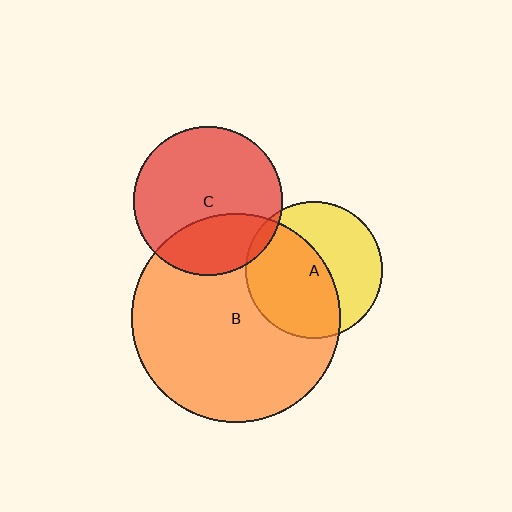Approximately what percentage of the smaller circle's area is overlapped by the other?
Approximately 5%.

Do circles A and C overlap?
Yes.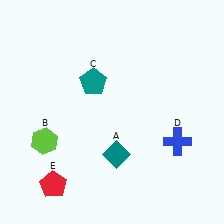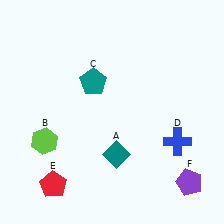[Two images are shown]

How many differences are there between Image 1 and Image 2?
There is 1 difference between the two images.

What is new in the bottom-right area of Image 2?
A purple pentagon (F) was added in the bottom-right area of Image 2.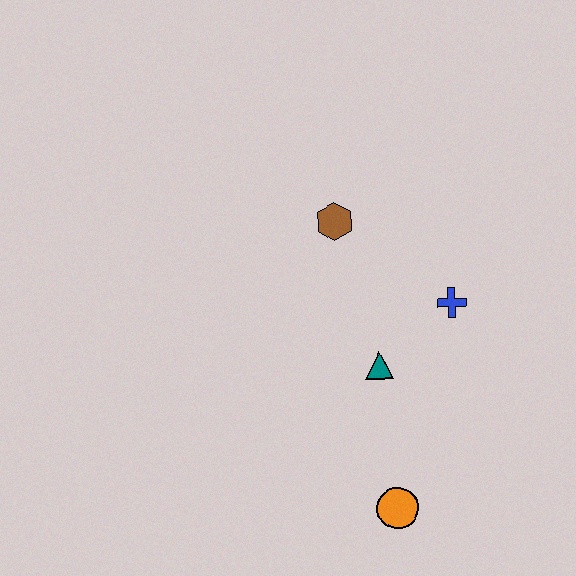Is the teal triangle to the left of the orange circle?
Yes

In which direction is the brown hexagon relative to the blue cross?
The brown hexagon is to the left of the blue cross.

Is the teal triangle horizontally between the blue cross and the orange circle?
No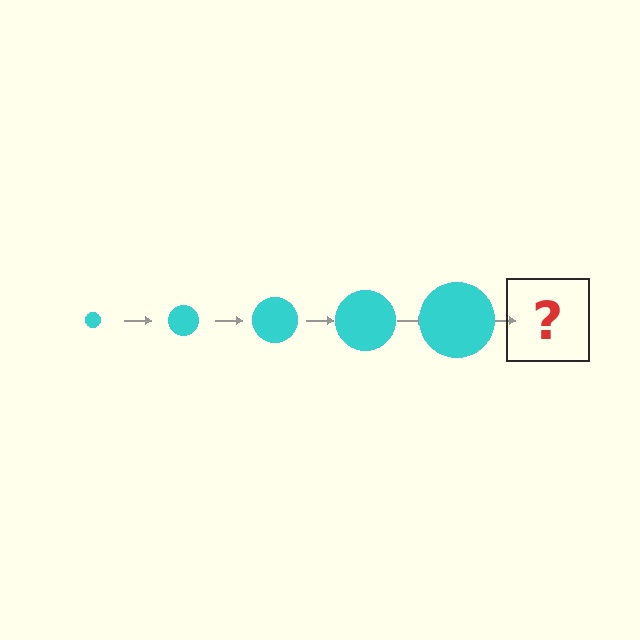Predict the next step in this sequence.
The next step is a cyan circle, larger than the previous one.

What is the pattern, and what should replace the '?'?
The pattern is that the circle gets progressively larger each step. The '?' should be a cyan circle, larger than the previous one.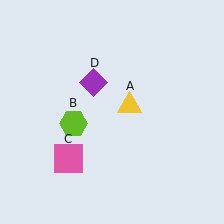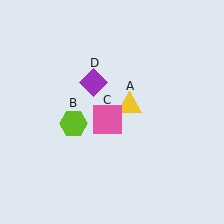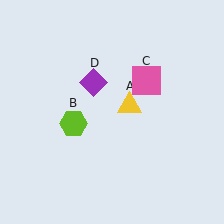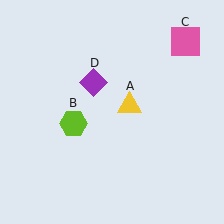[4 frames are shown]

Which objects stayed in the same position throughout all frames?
Yellow triangle (object A) and lime hexagon (object B) and purple diamond (object D) remained stationary.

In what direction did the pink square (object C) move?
The pink square (object C) moved up and to the right.